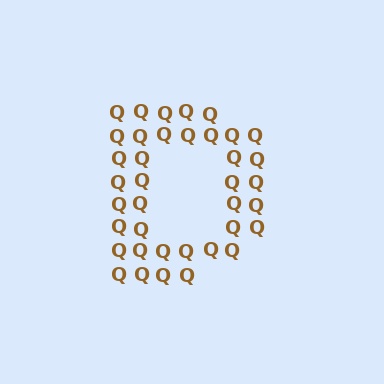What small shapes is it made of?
It is made of small letter Q's.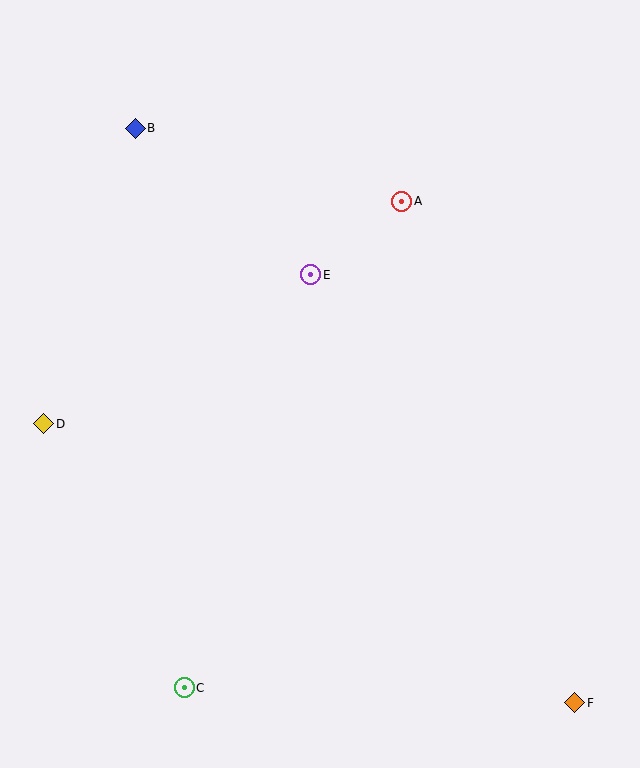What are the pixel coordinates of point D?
Point D is at (44, 424).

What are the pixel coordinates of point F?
Point F is at (575, 703).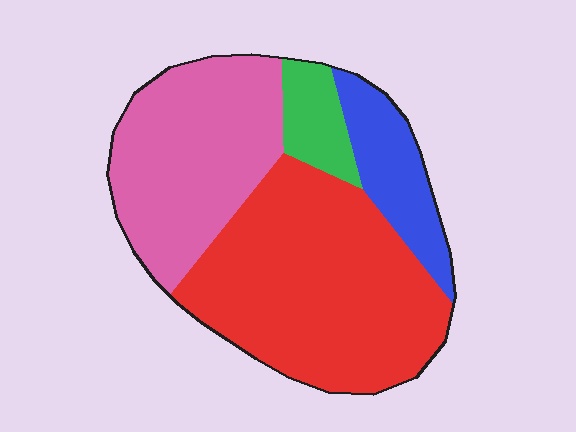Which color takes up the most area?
Red, at roughly 45%.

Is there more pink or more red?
Red.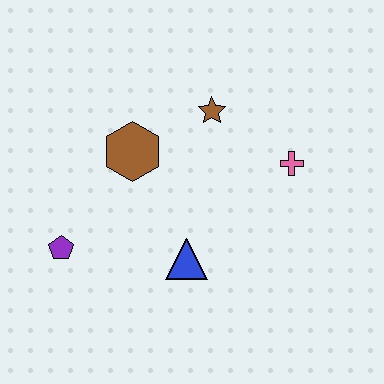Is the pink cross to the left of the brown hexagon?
No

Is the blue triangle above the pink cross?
No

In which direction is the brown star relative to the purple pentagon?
The brown star is to the right of the purple pentagon.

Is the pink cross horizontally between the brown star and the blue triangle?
No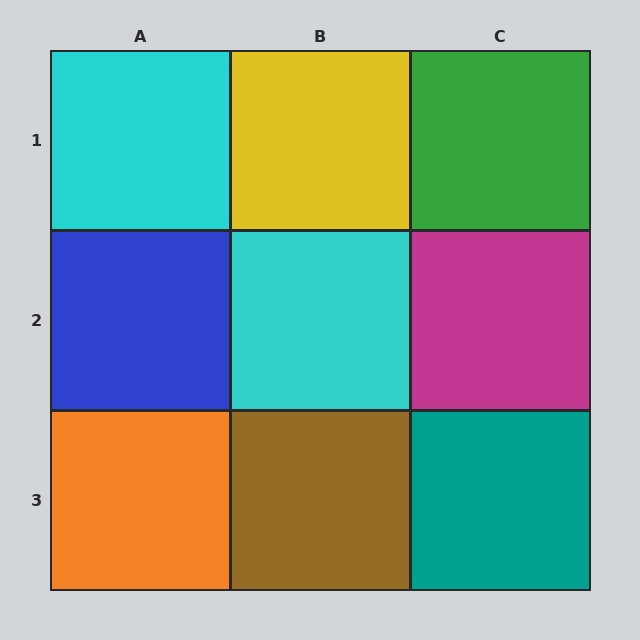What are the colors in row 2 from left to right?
Blue, cyan, magenta.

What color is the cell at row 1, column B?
Yellow.